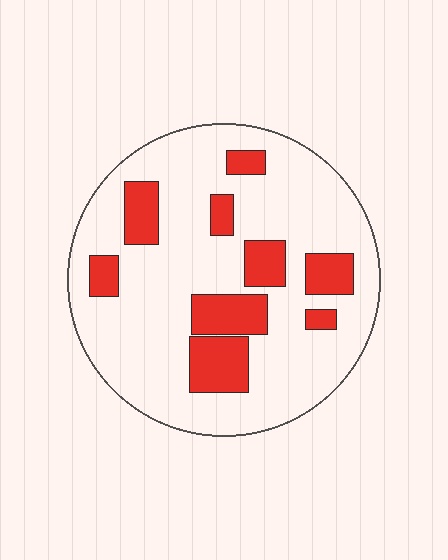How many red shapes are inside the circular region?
9.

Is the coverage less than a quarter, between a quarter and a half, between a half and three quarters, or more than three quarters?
Less than a quarter.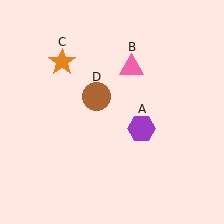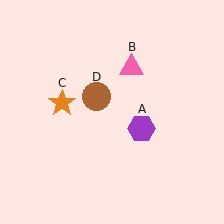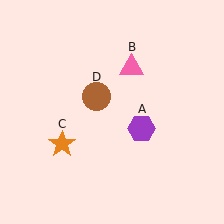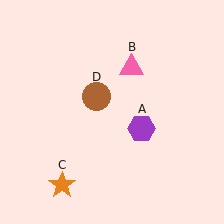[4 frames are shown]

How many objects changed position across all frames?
1 object changed position: orange star (object C).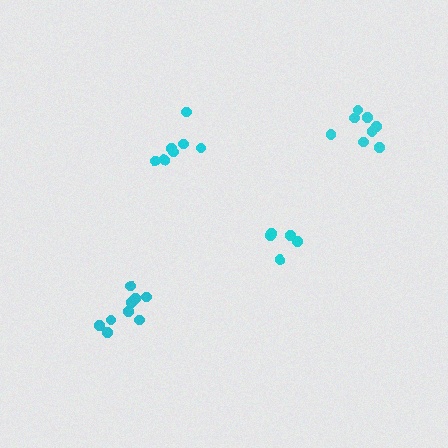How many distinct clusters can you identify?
There are 4 distinct clusters.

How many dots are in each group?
Group 1: 9 dots, Group 2: 7 dots, Group 3: 8 dots, Group 4: 5 dots (29 total).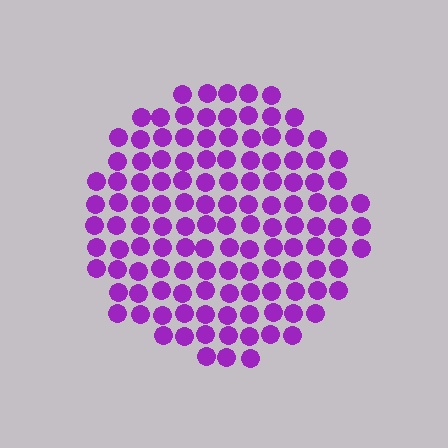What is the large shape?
The large shape is a circle.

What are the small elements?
The small elements are circles.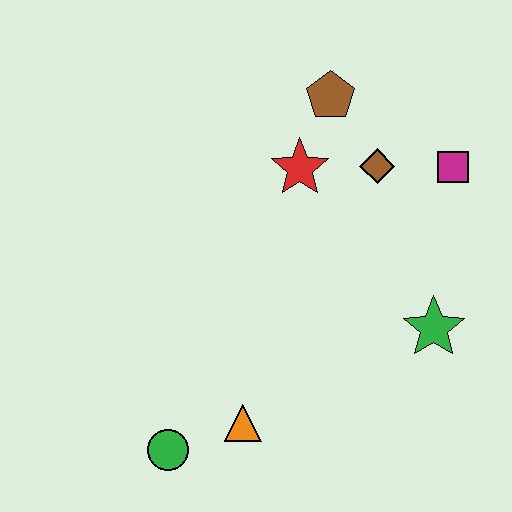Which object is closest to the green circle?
The orange triangle is closest to the green circle.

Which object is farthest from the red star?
The green circle is farthest from the red star.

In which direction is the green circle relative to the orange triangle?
The green circle is to the left of the orange triangle.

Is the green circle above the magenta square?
No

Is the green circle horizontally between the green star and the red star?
No